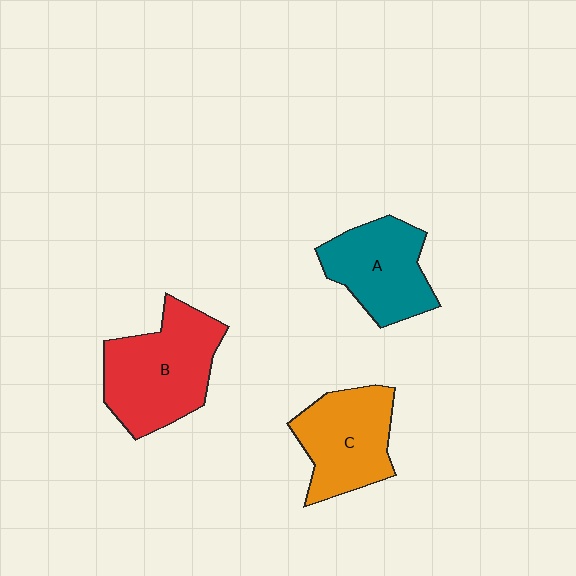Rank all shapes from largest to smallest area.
From largest to smallest: B (red), C (orange), A (teal).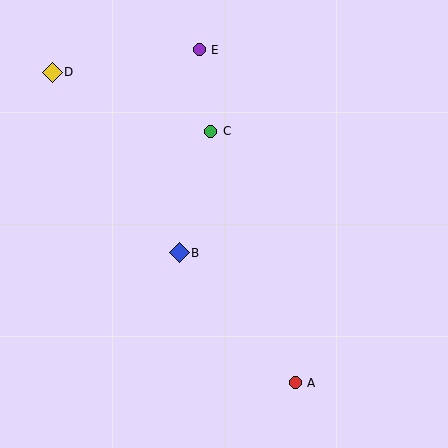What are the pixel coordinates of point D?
Point D is at (52, 72).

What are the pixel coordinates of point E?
Point E is at (199, 50).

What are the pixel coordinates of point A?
Point A is at (295, 383).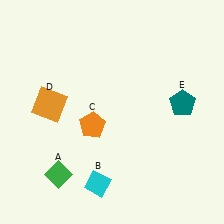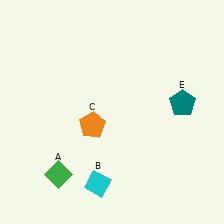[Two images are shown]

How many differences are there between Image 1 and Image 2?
There is 1 difference between the two images.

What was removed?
The orange square (D) was removed in Image 2.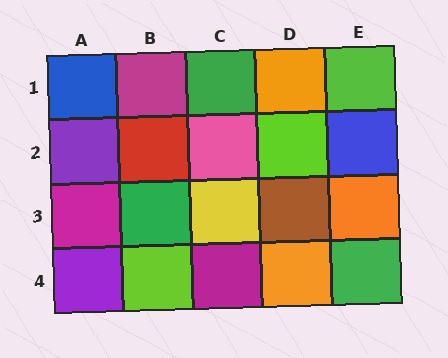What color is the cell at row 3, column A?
Magenta.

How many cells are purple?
2 cells are purple.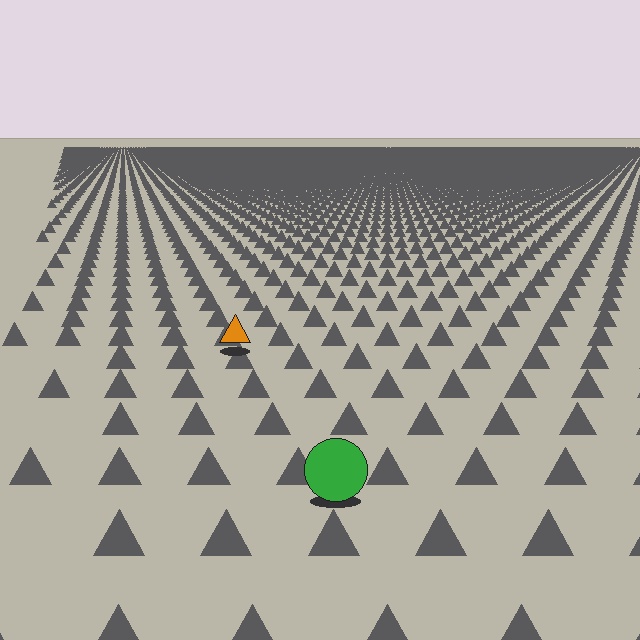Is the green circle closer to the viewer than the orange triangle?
Yes. The green circle is closer — you can tell from the texture gradient: the ground texture is coarser near it.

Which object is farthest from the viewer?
The orange triangle is farthest from the viewer. It appears smaller and the ground texture around it is denser.